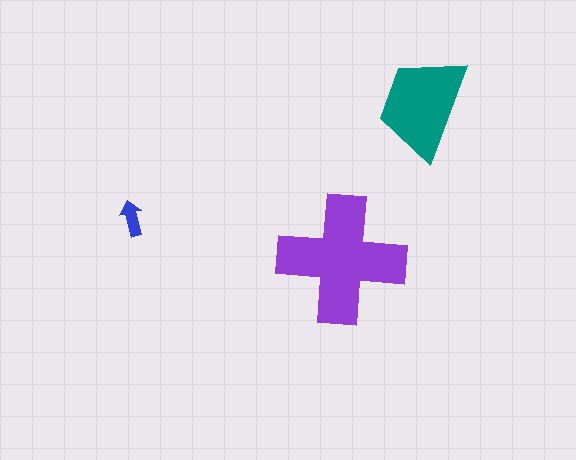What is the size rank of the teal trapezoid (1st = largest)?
2nd.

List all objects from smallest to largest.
The blue arrow, the teal trapezoid, the purple cross.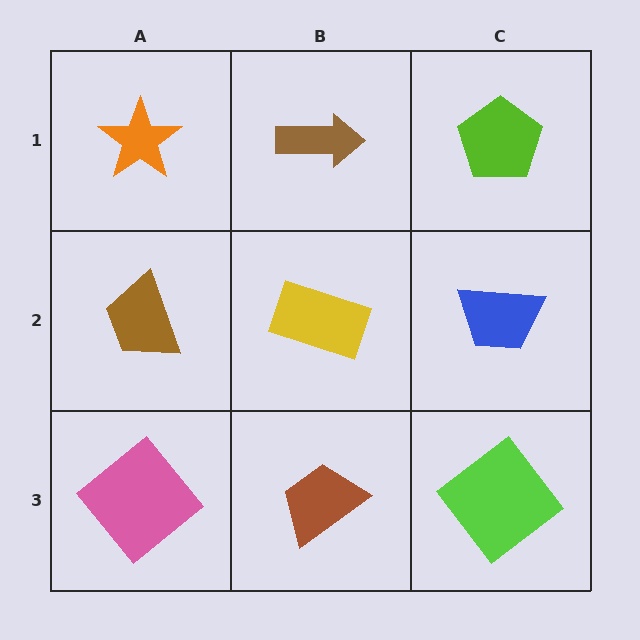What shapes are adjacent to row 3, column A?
A brown trapezoid (row 2, column A), a brown trapezoid (row 3, column B).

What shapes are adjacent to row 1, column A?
A brown trapezoid (row 2, column A), a brown arrow (row 1, column B).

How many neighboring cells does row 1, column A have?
2.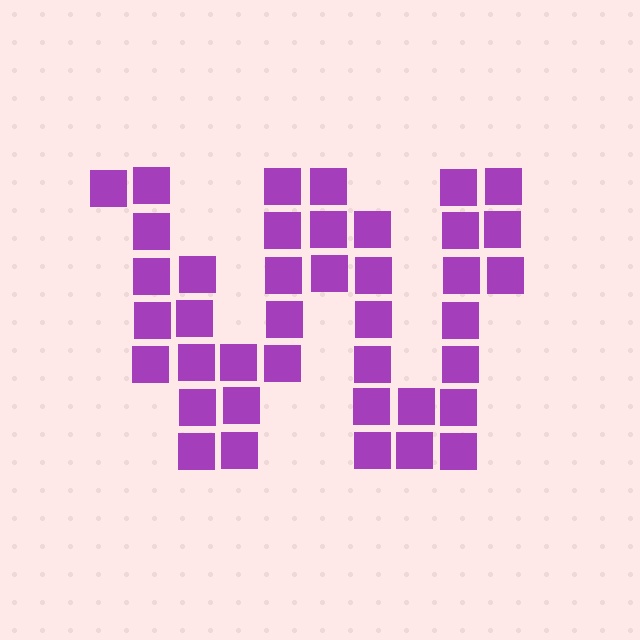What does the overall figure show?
The overall figure shows the letter W.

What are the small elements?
The small elements are squares.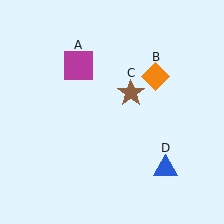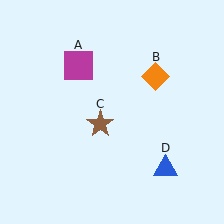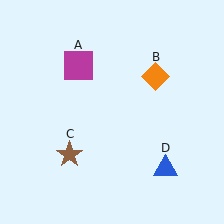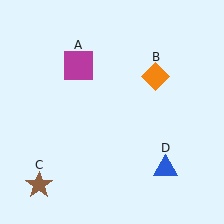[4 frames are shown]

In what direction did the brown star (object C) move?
The brown star (object C) moved down and to the left.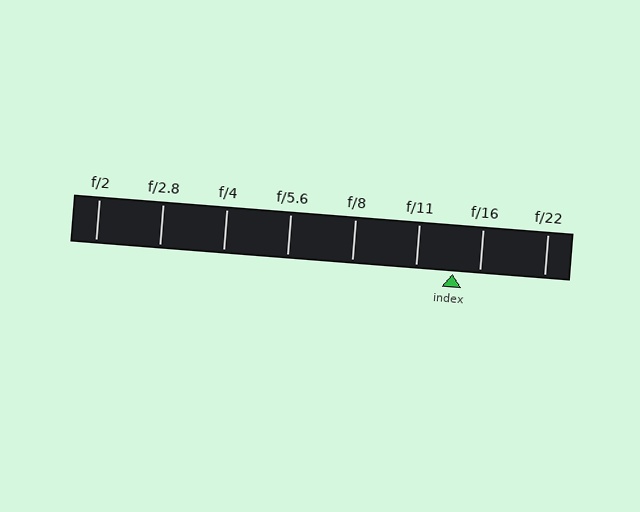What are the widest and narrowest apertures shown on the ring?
The widest aperture shown is f/2 and the narrowest is f/22.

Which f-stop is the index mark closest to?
The index mark is closest to f/16.